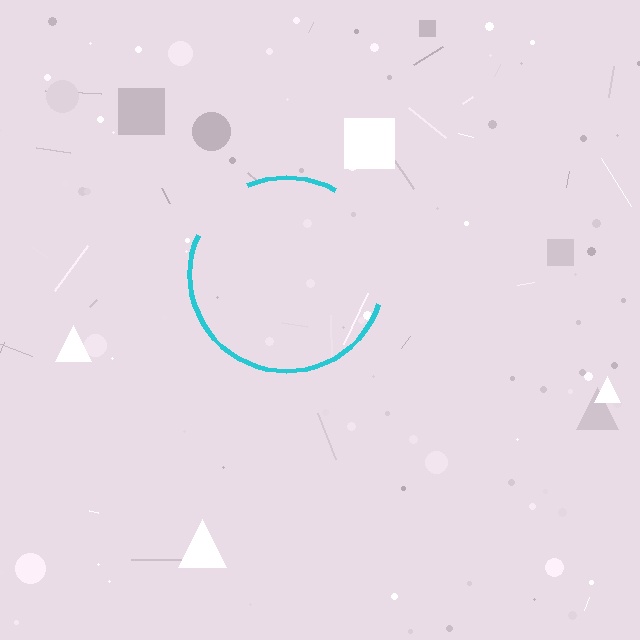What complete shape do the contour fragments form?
The contour fragments form a circle.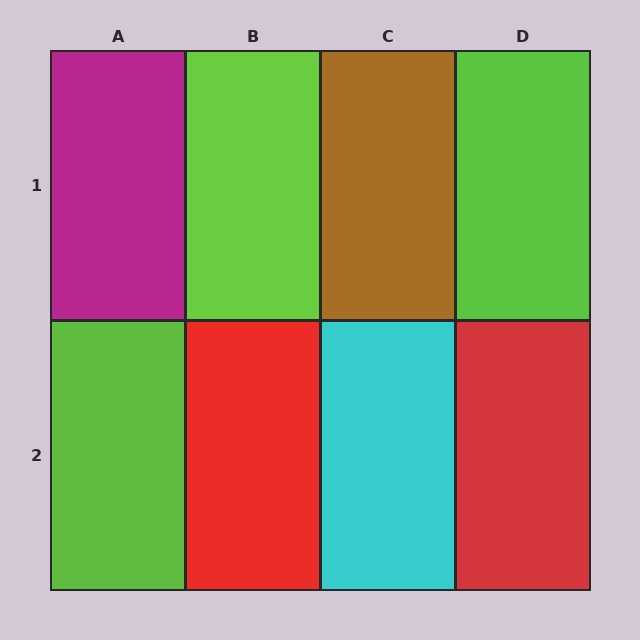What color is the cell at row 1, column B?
Lime.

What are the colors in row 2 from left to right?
Lime, red, cyan, red.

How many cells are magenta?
1 cell is magenta.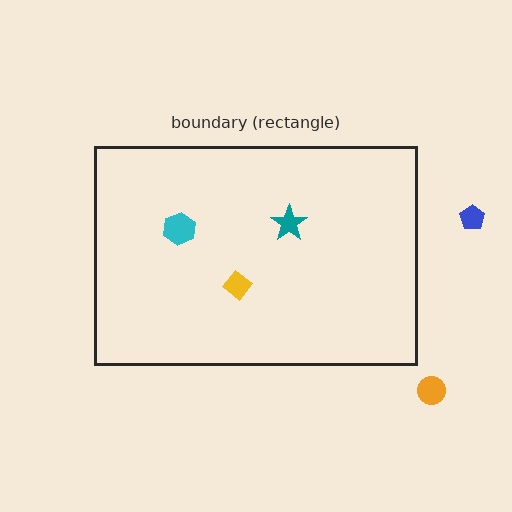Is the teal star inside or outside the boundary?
Inside.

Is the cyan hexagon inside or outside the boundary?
Inside.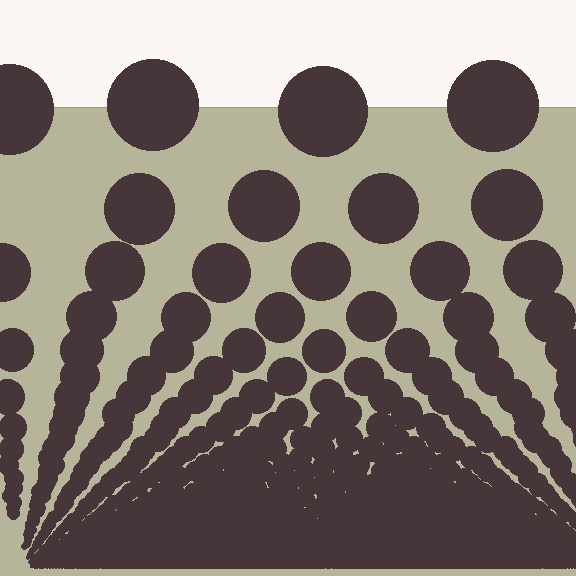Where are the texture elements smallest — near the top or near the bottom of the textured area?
Near the bottom.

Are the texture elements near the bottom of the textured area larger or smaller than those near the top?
Smaller. The gradient is inverted — elements near the bottom are smaller and denser.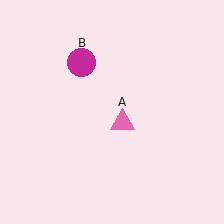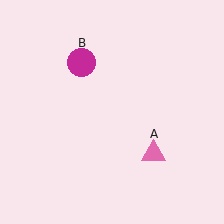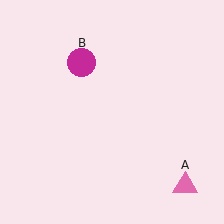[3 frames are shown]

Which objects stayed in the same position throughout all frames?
Magenta circle (object B) remained stationary.